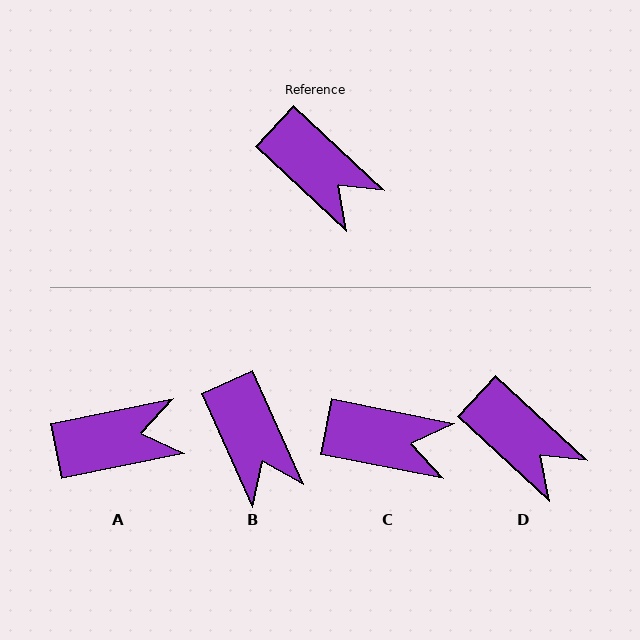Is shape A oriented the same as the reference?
No, it is off by about 54 degrees.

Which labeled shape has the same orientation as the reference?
D.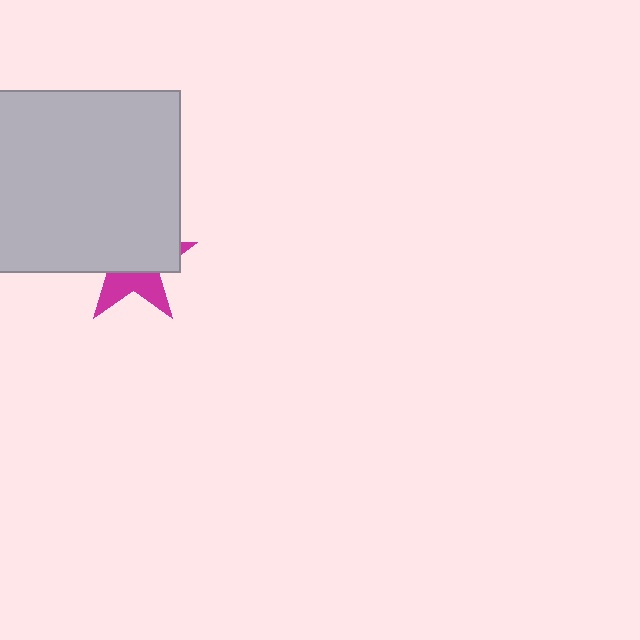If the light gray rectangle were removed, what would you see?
You would see the complete magenta star.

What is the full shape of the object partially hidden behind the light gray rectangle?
The partially hidden object is a magenta star.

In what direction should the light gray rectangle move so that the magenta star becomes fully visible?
The light gray rectangle should move up. That is the shortest direction to clear the overlap and leave the magenta star fully visible.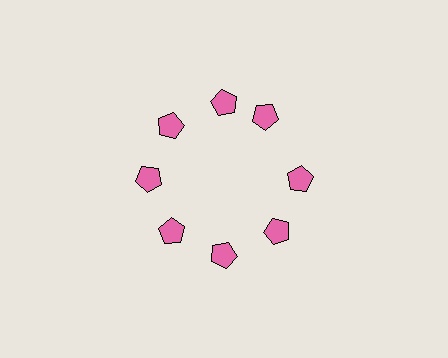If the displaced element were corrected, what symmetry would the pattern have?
It would have 8-fold rotational symmetry — the pattern would map onto itself every 45 degrees.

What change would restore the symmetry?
The symmetry would be restored by rotating it back into even spacing with its neighbors so that all 8 pentagons sit at equal angles and equal distance from the center.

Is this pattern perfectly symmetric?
No. The 8 pink pentagons are arranged in a ring, but one element near the 2 o'clock position is rotated out of alignment along the ring, breaking the 8-fold rotational symmetry.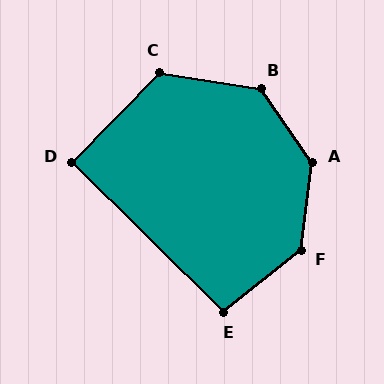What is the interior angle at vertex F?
Approximately 135 degrees (obtuse).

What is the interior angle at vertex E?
Approximately 97 degrees (obtuse).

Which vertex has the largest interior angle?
A, at approximately 138 degrees.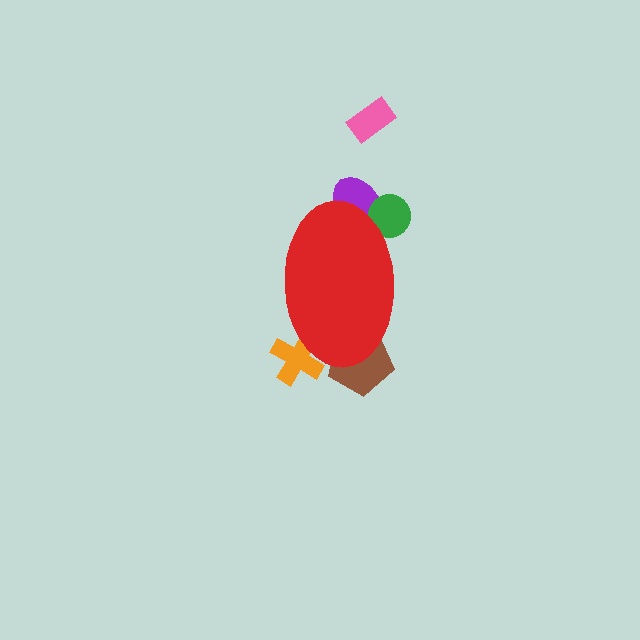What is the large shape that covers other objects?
A red ellipse.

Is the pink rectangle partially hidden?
No, the pink rectangle is fully visible.